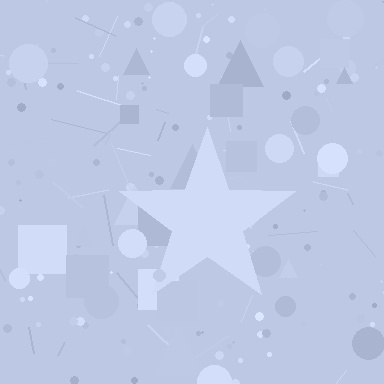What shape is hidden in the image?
A star is hidden in the image.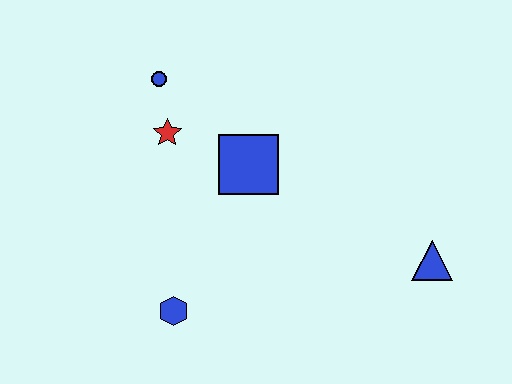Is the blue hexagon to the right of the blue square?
No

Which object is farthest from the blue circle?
The blue triangle is farthest from the blue circle.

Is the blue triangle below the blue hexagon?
No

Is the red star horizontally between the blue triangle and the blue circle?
Yes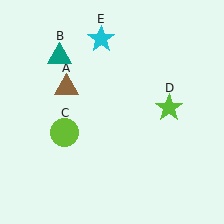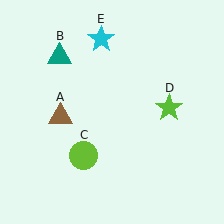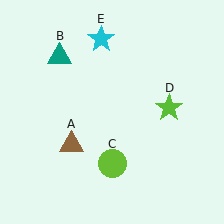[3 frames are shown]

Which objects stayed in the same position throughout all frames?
Teal triangle (object B) and lime star (object D) and cyan star (object E) remained stationary.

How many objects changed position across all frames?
2 objects changed position: brown triangle (object A), lime circle (object C).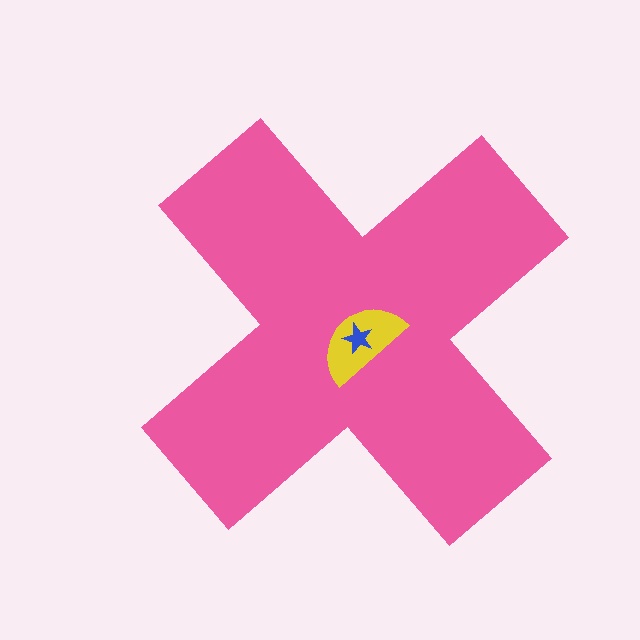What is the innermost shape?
The blue star.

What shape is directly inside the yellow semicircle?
The blue star.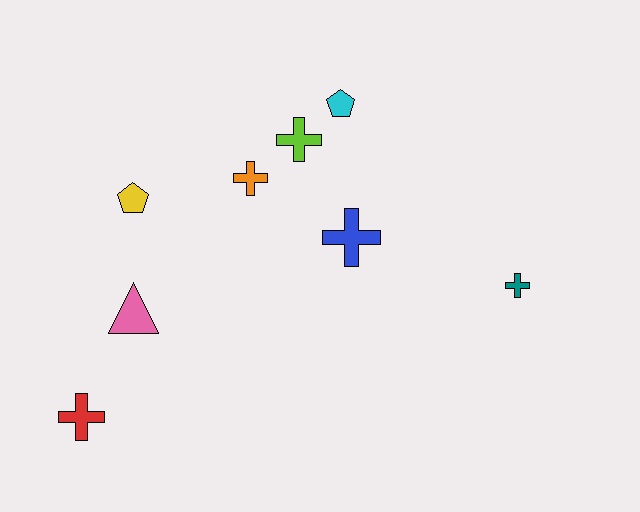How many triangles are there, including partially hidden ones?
There is 1 triangle.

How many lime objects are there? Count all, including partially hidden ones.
There is 1 lime object.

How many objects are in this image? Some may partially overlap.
There are 8 objects.